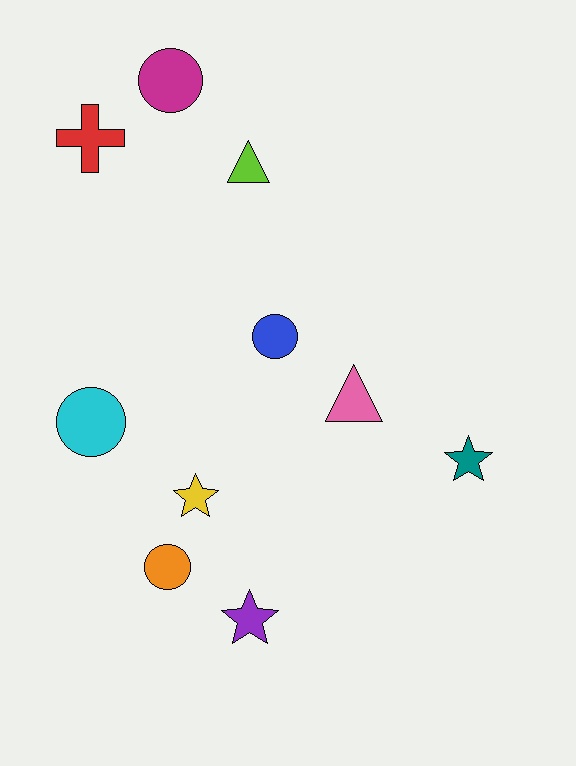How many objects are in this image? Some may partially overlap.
There are 10 objects.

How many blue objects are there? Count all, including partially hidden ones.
There is 1 blue object.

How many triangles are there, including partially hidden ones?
There are 2 triangles.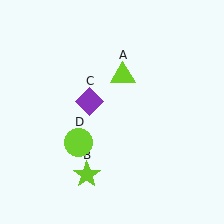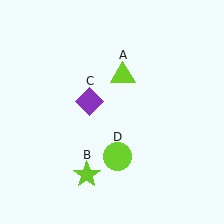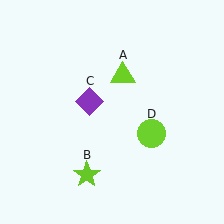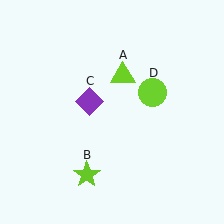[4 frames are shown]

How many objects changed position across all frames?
1 object changed position: lime circle (object D).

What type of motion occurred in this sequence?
The lime circle (object D) rotated counterclockwise around the center of the scene.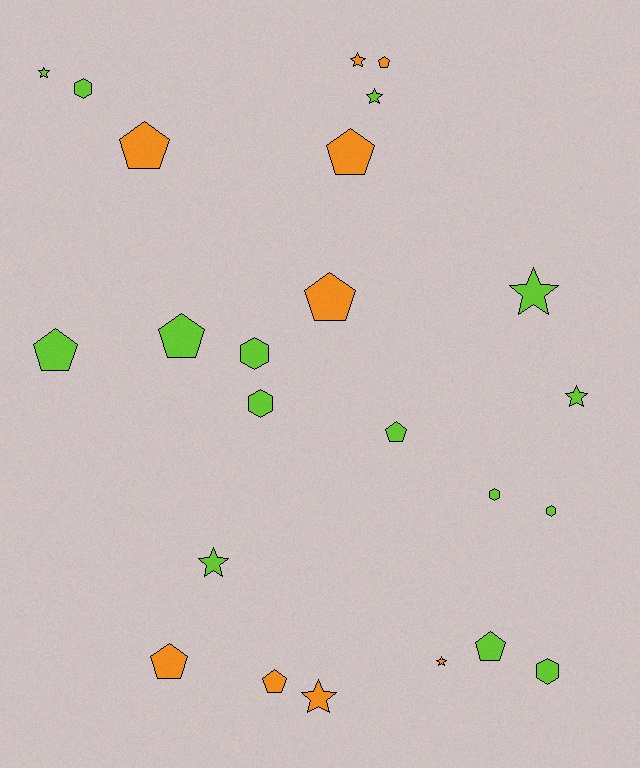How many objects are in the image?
There are 24 objects.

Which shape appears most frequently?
Pentagon, with 10 objects.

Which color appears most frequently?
Lime, with 15 objects.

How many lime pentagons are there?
There are 4 lime pentagons.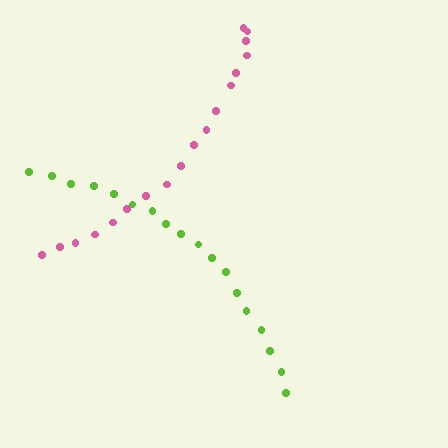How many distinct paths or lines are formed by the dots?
There are 2 distinct paths.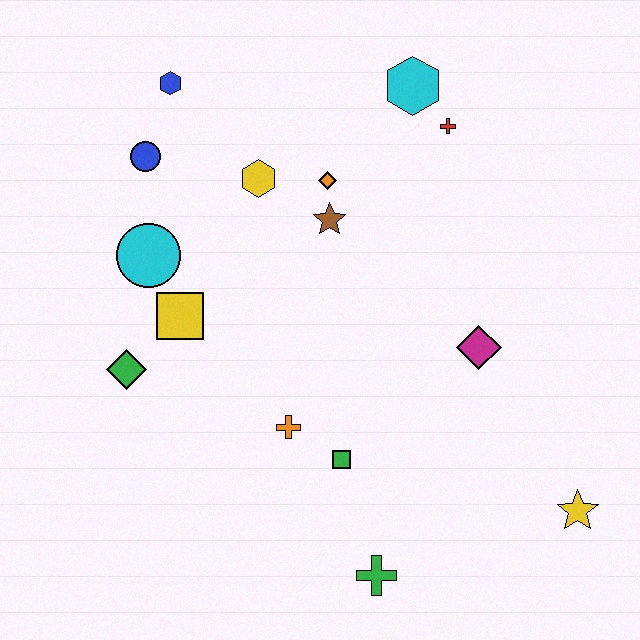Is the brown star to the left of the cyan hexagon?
Yes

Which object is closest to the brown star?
The orange diamond is closest to the brown star.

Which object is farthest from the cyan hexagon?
The green cross is farthest from the cyan hexagon.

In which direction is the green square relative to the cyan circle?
The green square is below the cyan circle.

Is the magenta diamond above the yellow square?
No